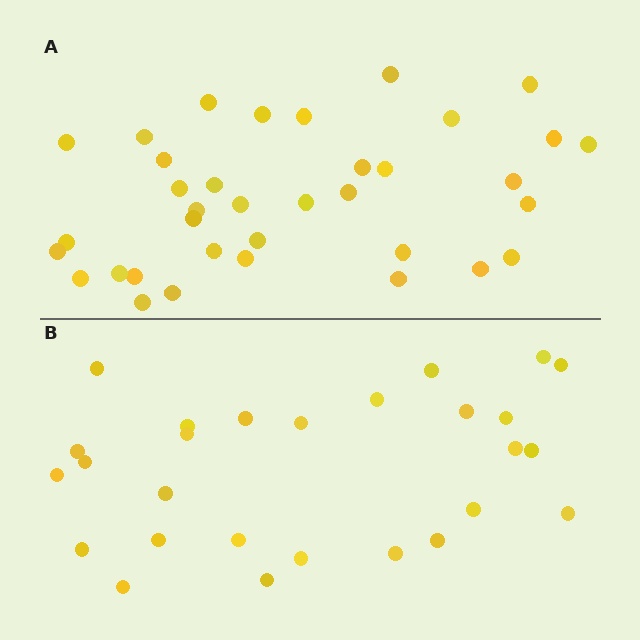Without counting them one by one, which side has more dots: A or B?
Region A (the top region) has more dots.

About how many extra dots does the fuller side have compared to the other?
Region A has roughly 8 or so more dots than region B.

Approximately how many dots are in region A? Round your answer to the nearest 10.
About 40 dots. (The exact count is 36, which rounds to 40.)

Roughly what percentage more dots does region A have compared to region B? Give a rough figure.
About 35% more.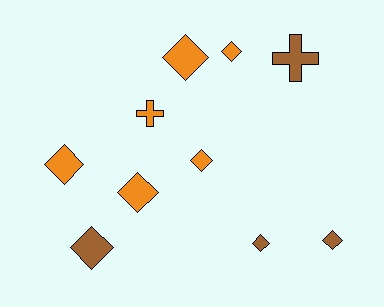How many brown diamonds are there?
There are 3 brown diamonds.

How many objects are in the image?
There are 10 objects.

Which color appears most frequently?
Orange, with 6 objects.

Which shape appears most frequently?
Diamond, with 8 objects.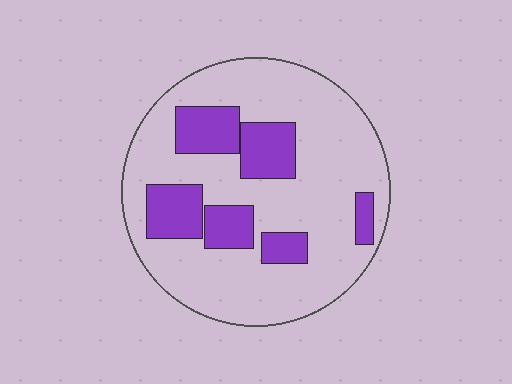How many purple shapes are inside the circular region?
6.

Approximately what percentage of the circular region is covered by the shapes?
Approximately 25%.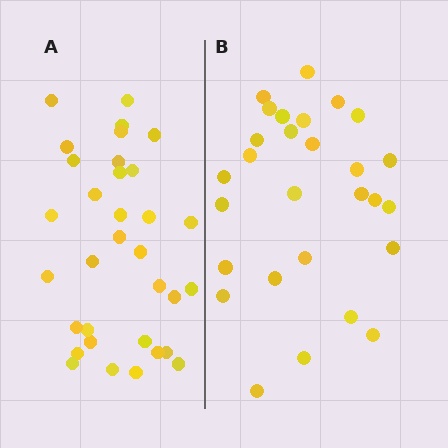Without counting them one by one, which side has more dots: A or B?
Region A (the left region) has more dots.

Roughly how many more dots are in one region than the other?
Region A has about 5 more dots than region B.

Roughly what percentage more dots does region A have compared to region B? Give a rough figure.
About 20% more.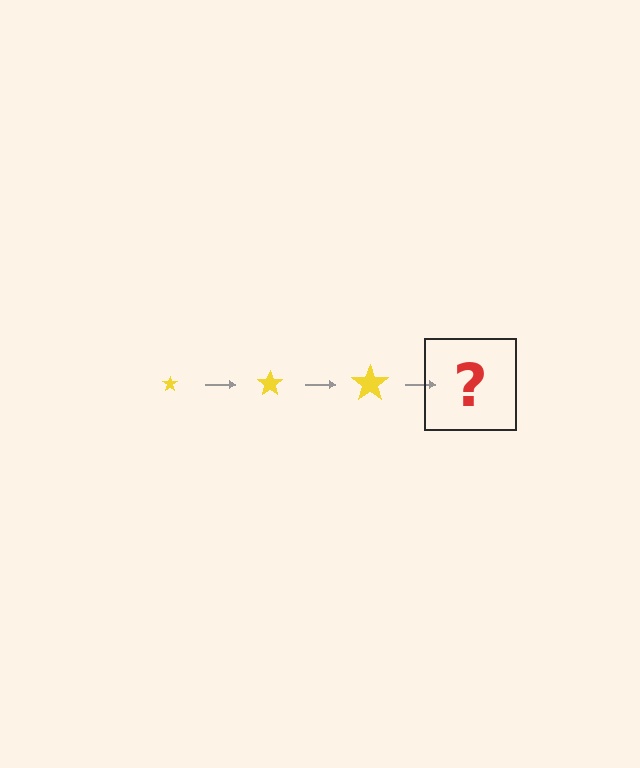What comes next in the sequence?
The next element should be a yellow star, larger than the previous one.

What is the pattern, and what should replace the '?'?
The pattern is that the star gets progressively larger each step. The '?' should be a yellow star, larger than the previous one.